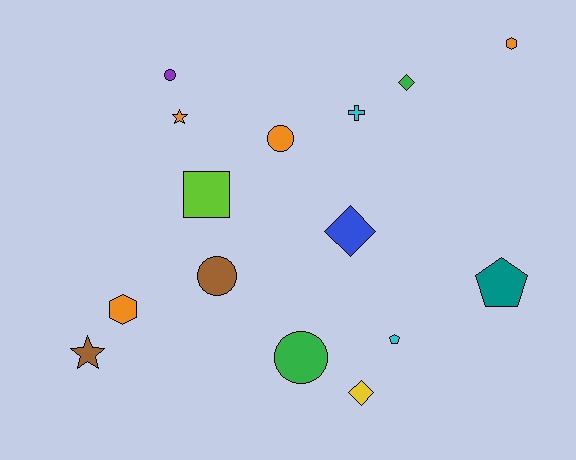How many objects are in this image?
There are 15 objects.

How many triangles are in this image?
There are no triangles.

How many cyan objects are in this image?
There are 2 cyan objects.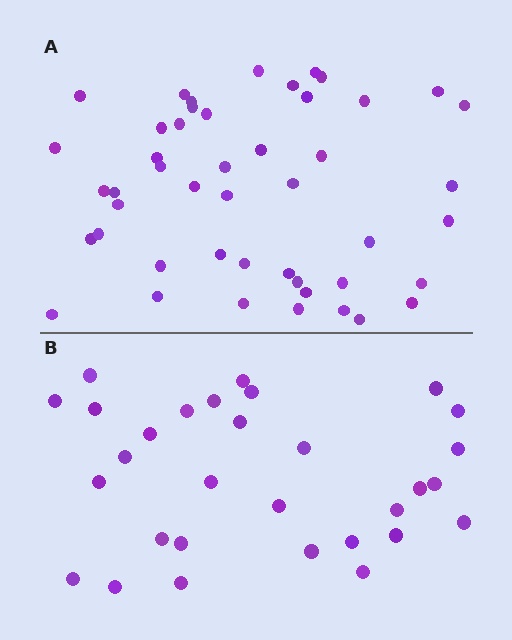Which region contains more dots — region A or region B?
Region A (the top region) has more dots.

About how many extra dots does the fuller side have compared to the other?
Region A has approximately 15 more dots than region B.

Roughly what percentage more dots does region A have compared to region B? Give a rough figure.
About 55% more.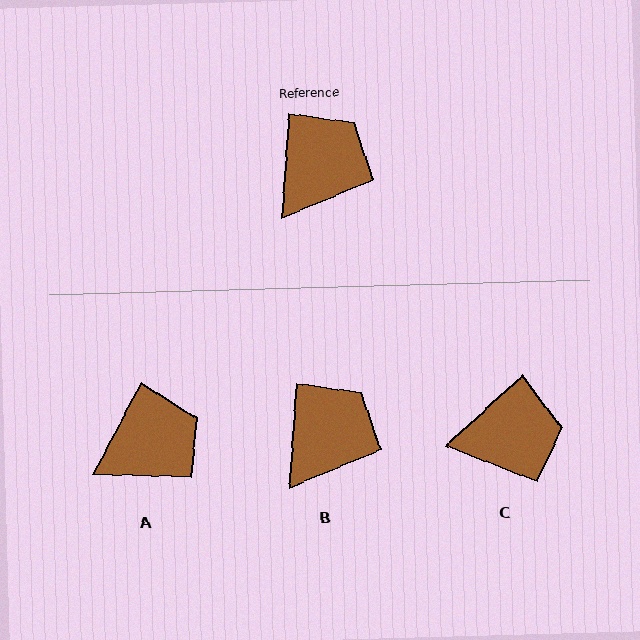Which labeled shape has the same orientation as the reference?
B.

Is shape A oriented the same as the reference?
No, it is off by about 24 degrees.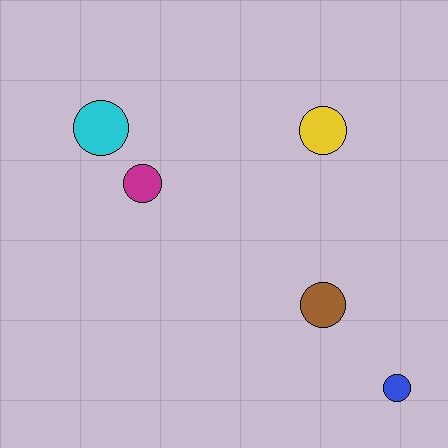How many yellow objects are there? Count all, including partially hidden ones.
There is 1 yellow object.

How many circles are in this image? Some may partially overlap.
There are 5 circles.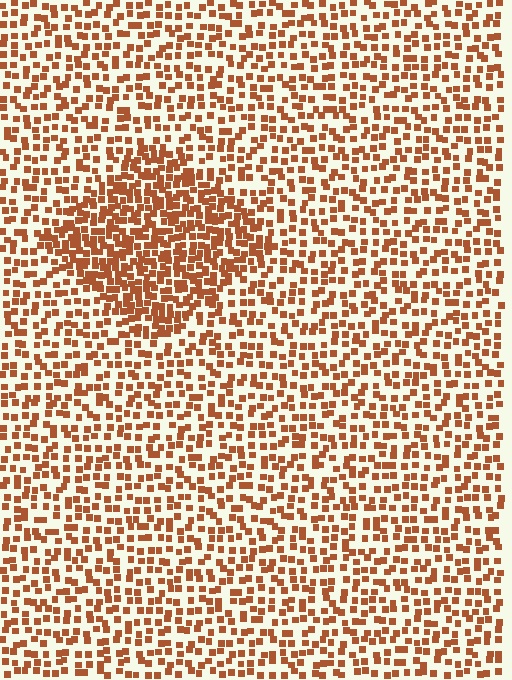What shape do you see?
I see a diamond.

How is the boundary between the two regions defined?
The boundary is defined by a change in element density (approximately 1.9x ratio). All elements are the same color, size, and shape.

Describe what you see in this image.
The image contains small brown elements arranged at two different densities. A diamond-shaped region is visible where the elements are more densely packed than the surrounding area.